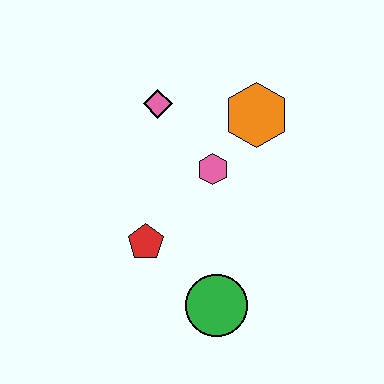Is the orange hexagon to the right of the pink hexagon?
Yes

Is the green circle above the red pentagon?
No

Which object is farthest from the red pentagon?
The orange hexagon is farthest from the red pentagon.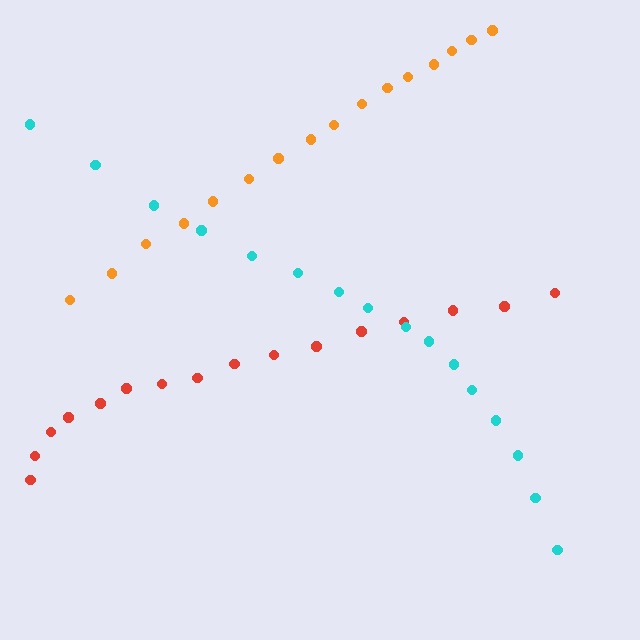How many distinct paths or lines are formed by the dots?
There are 3 distinct paths.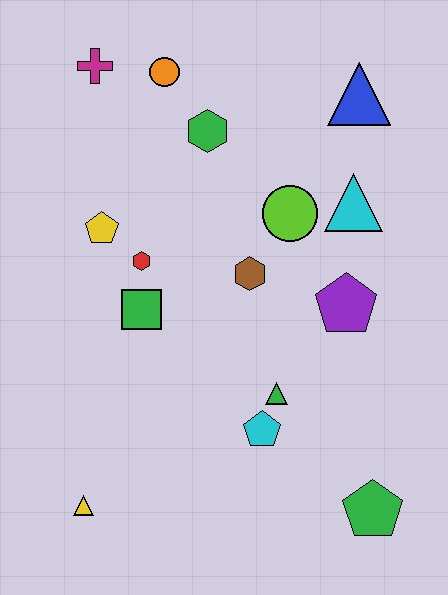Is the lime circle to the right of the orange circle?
Yes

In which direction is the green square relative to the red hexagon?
The green square is below the red hexagon.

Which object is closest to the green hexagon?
The orange circle is closest to the green hexagon.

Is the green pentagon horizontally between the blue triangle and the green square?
No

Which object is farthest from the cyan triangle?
The yellow triangle is farthest from the cyan triangle.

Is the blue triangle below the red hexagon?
No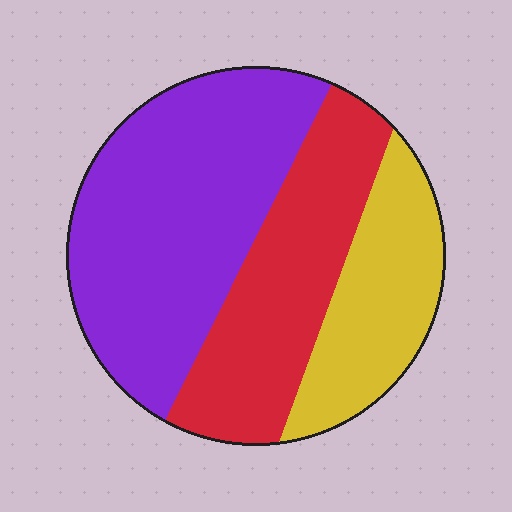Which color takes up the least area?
Yellow, at roughly 20%.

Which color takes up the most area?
Purple, at roughly 45%.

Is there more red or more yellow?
Red.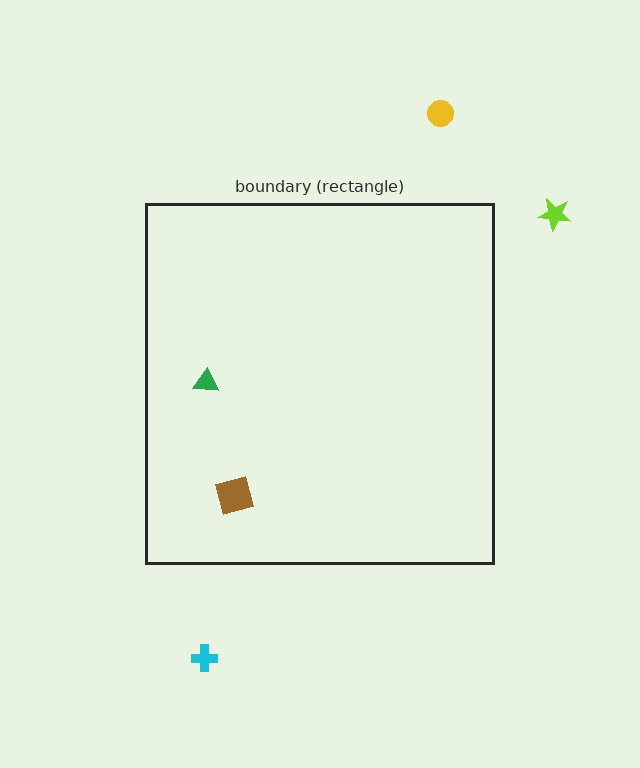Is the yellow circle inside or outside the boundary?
Outside.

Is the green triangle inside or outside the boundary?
Inside.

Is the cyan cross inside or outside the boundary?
Outside.